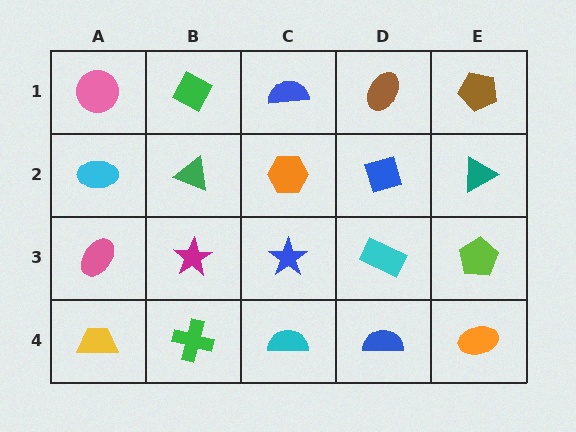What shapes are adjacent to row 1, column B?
A green triangle (row 2, column B), a pink circle (row 1, column A), a blue semicircle (row 1, column C).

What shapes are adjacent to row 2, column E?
A brown pentagon (row 1, column E), a lime pentagon (row 3, column E), a blue diamond (row 2, column D).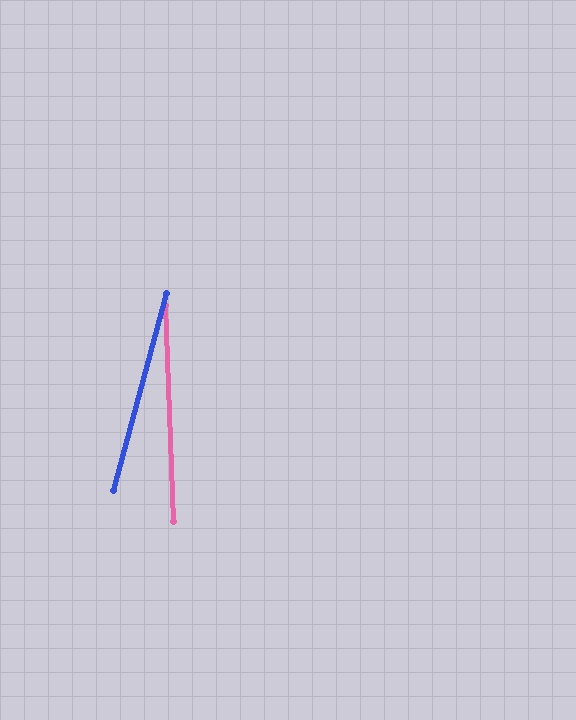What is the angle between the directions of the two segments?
Approximately 17 degrees.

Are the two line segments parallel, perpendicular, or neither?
Neither parallel nor perpendicular — they differ by about 17°.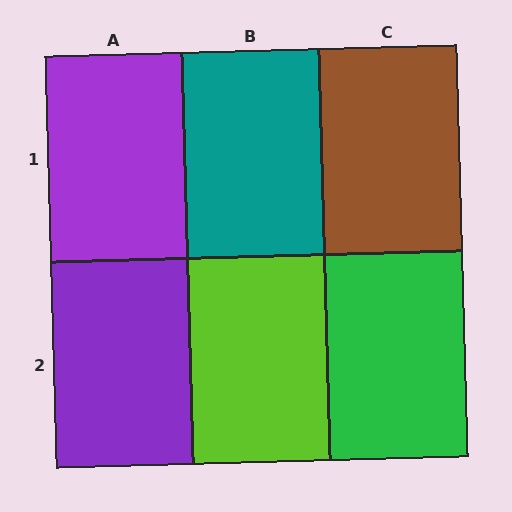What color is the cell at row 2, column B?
Lime.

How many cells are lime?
1 cell is lime.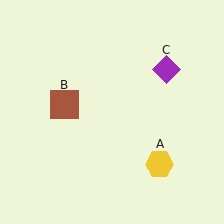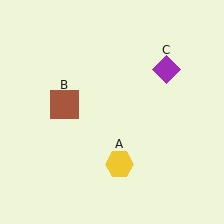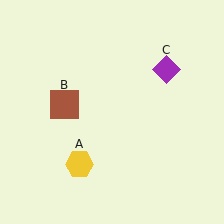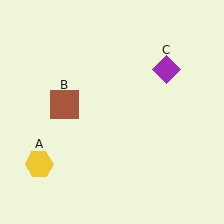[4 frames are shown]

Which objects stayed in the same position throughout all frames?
Brown square (object B) and purple diamond (object C) remained stationary.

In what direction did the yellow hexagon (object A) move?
The yellow hexagon (object A) moved left.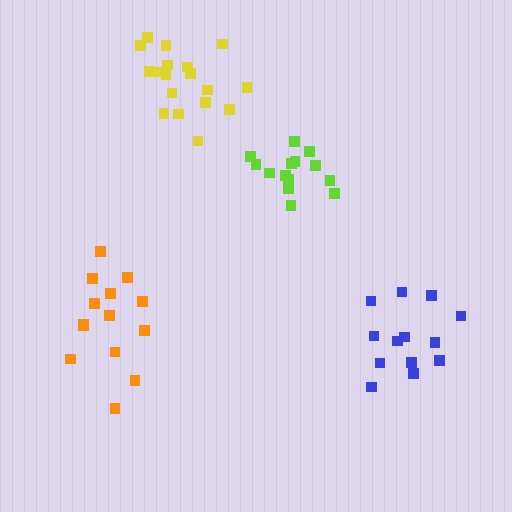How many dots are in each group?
Group 1: 14 dots, Group 2: 13 dots, Group 3: 18 dots, Group 4: 14 dots (59 total).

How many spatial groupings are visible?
There are 4 spatial groupings.